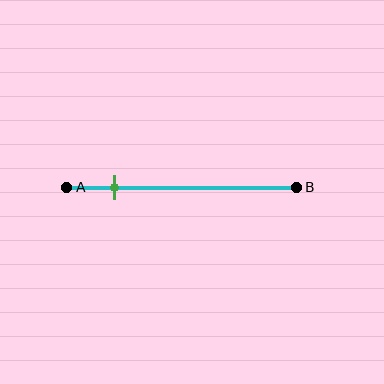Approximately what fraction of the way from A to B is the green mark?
The green mark is approximately 20% of the way from A to B.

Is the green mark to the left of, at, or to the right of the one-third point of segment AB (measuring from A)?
The green mark is to the left of the one-third point of segment AB.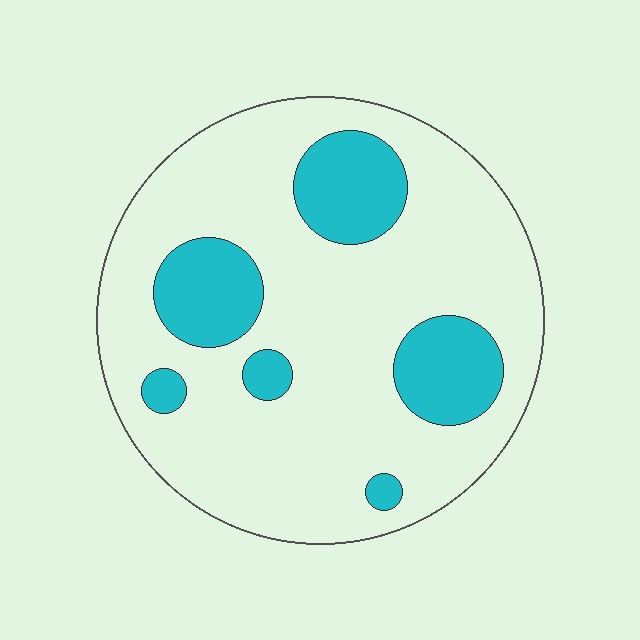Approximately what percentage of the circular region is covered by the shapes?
Approximately 20%.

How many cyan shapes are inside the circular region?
6.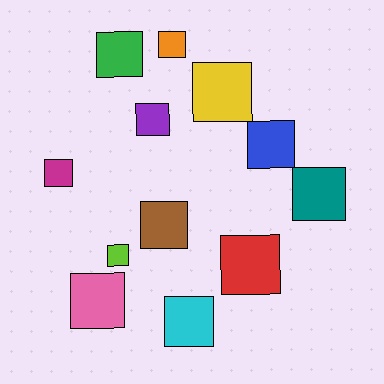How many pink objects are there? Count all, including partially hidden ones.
There is 1 pink object.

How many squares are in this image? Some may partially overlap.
There are 12 squares.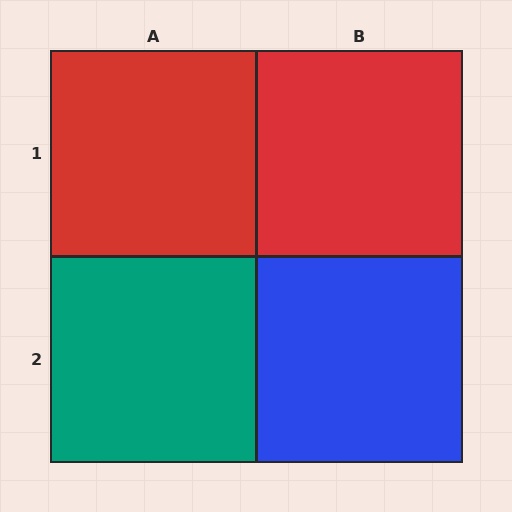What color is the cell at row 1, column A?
Red.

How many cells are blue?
1 cell is blue.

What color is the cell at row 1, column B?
Red.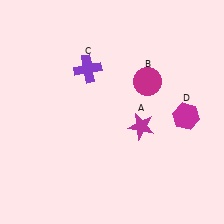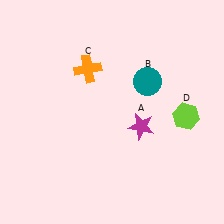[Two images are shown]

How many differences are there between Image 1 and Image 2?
There are 3 differences between the two images.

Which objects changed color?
B changed from magenta to teal. C changed from purple to orange. D changed from magenta to lime.